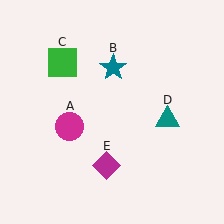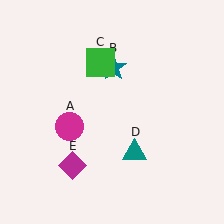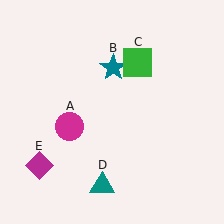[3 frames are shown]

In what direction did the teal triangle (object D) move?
The teal triangle (object D) moved down and to the left.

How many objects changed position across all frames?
3 objects changed position: green square (object C), teal triangle (object D), magenta diamond (object E).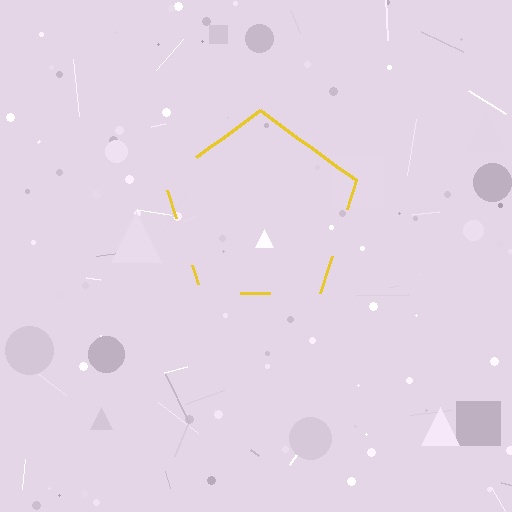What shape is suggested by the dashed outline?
The dashed outline suggests a pentagon.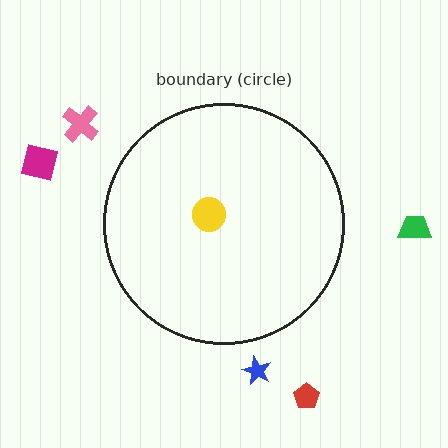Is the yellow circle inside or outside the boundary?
Inside.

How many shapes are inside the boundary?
1 inside, 5 outside.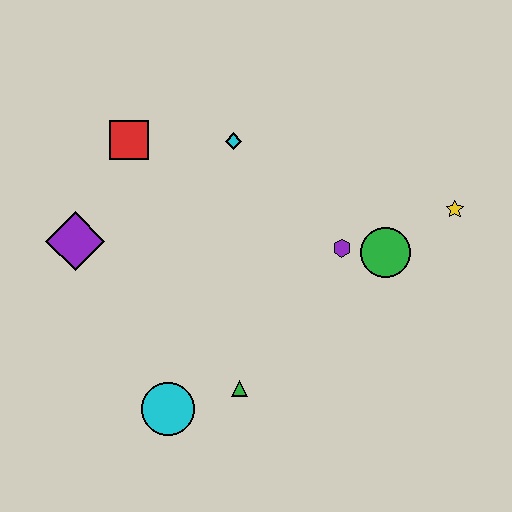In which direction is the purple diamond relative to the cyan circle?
The purple diamond is above the cyan circle.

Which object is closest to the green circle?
The purple hexagon is closest to the green circle.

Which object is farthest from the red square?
The yellow star is farthest from the red square.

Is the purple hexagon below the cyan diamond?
Yes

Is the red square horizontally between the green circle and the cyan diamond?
No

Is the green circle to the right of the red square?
Yes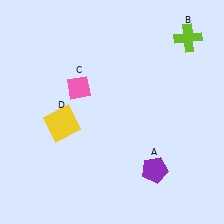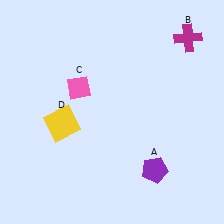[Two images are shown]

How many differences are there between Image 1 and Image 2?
There is 1 difference between the two images.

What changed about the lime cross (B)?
In Image 1, B is lime. In Image 2, it changed to magenta.